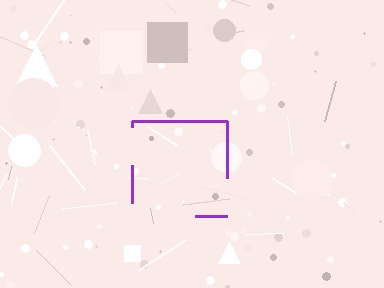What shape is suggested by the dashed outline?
The dashed outline suggests a square.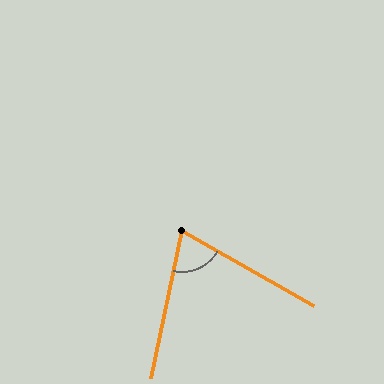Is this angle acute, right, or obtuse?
It is acute.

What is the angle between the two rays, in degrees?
Approximately 72 degrees.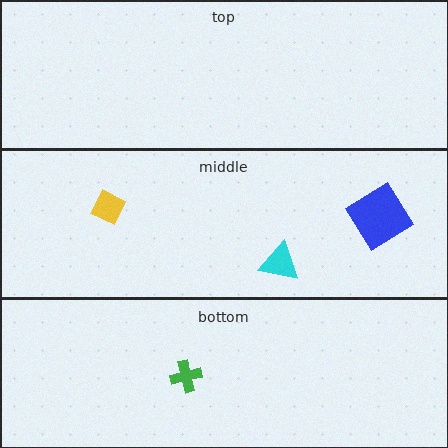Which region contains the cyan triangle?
The middle region.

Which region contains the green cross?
The bottom region.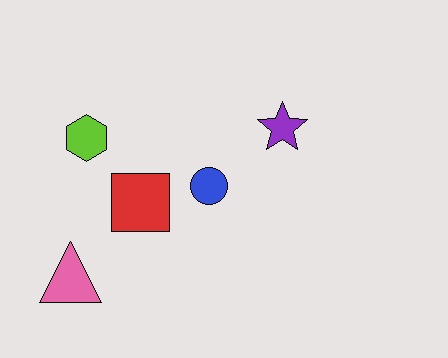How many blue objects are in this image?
There is 1 blue object.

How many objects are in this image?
There are 5 objects.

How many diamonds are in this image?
There are no diamonds.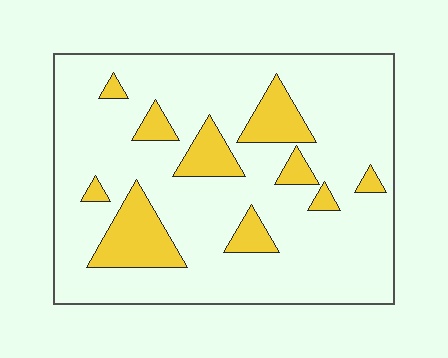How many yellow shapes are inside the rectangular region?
10.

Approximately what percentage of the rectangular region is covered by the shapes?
Approximately 20%.